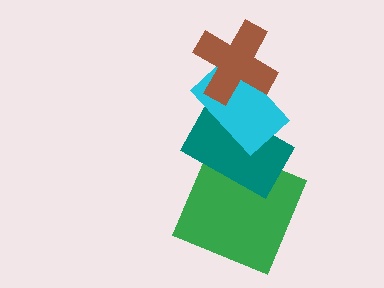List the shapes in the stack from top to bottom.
From top to bottom: the brown cross, the cyan rectangle, the teal rectangle, the green square.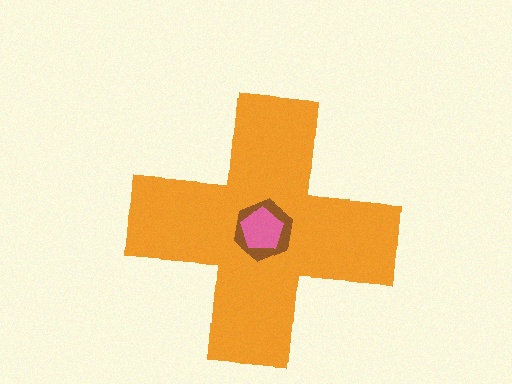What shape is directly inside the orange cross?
The brown hexagon.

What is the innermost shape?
The pink pentagon.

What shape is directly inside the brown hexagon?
The pink pentagon.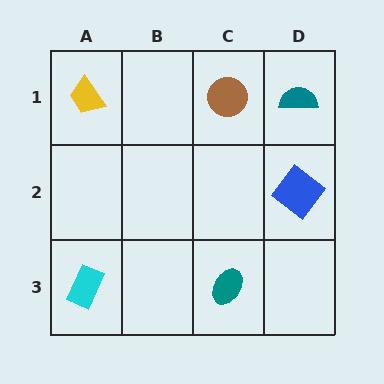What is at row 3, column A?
A cyan rectangle.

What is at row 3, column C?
A teal ellipse.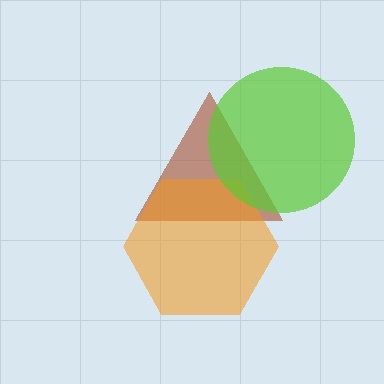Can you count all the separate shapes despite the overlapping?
Yes, there are 3 separate shapes.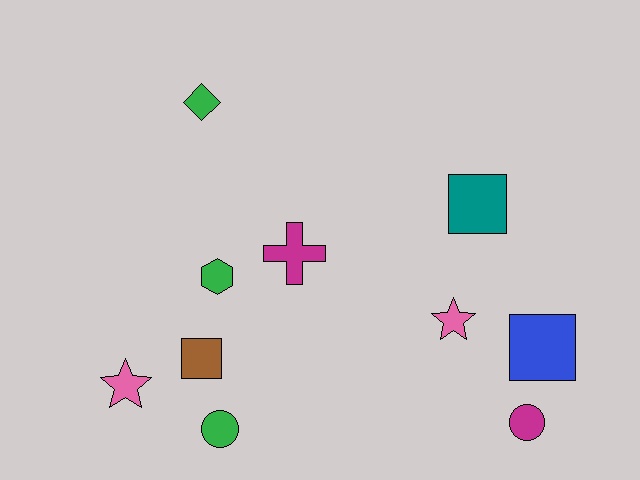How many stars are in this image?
There are 2 stars.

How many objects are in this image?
There are 10 objects.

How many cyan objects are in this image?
There are no cyan objects.